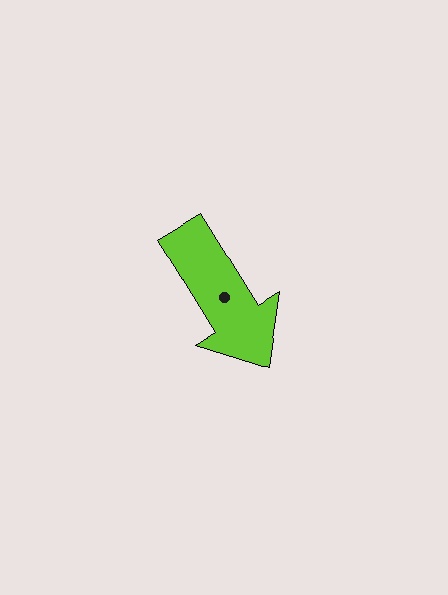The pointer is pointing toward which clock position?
Roughly 5 o'clock.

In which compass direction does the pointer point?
Southeast.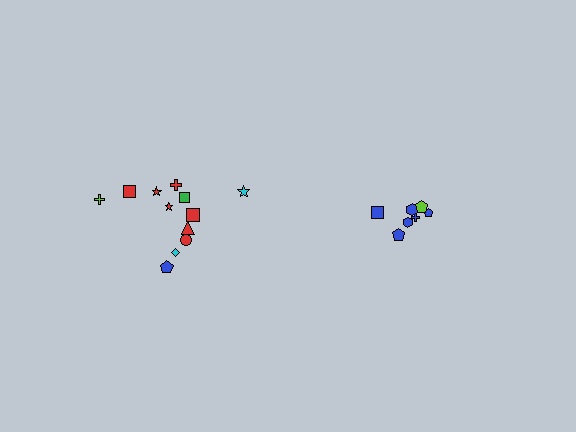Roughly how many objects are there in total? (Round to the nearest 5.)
Roughly 20 objects in total.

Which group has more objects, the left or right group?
The left group.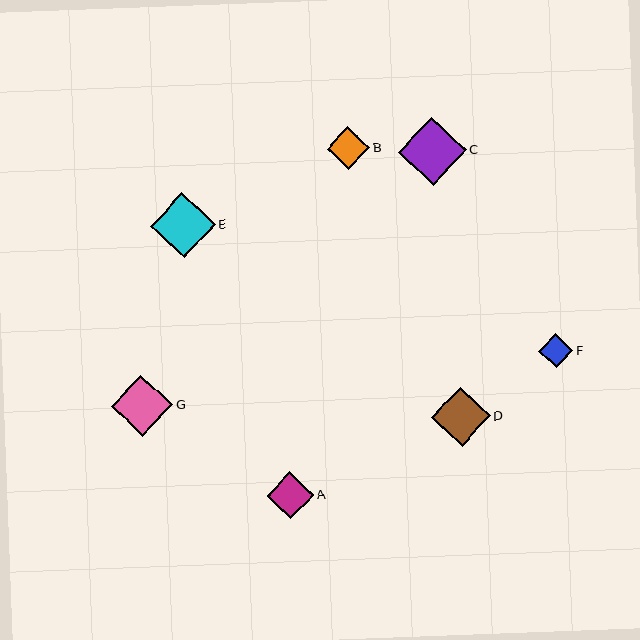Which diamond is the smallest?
Diamond F is the smallest with a size of approximately 34 pixels.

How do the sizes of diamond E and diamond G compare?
Diamond E and diamond G are approximately the same size.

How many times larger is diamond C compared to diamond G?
Diamond C is approximately 1.1 times the size of diamond G.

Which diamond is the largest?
Diamond C is the largest with a size of approximately 68 pixels.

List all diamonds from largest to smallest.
From largest to smallest: C, E, G, D, A, B, F.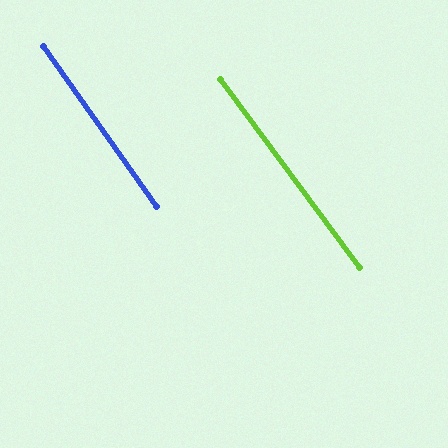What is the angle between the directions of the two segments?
Approximately 2 degrees.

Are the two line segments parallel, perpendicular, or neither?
Parallel — their directions differ by only 1.5°.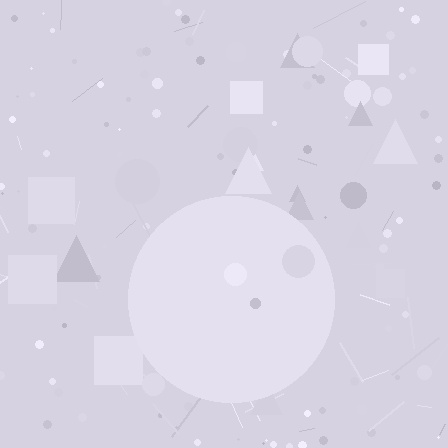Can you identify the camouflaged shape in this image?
The camouflaged shape is a circle.